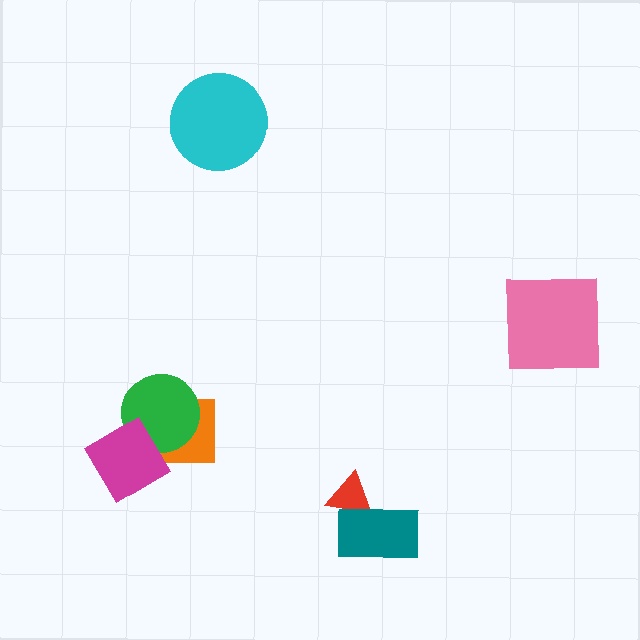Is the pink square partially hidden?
No, no other shape covers it.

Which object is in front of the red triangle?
The teal rectangle is in front of the red triangle.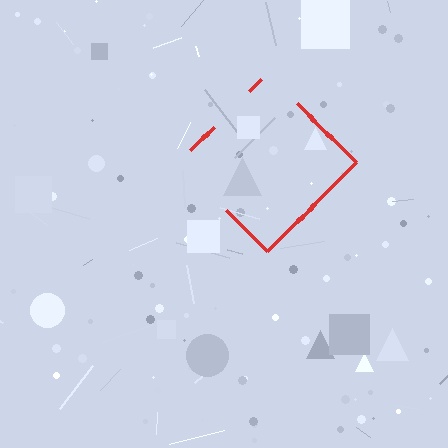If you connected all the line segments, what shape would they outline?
They would outline a diamond.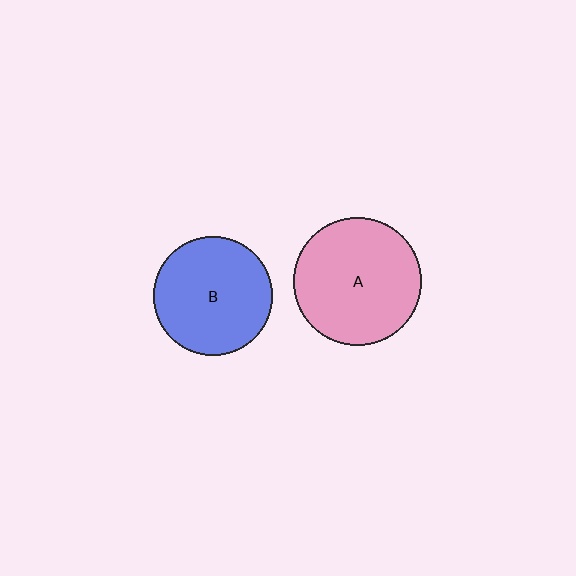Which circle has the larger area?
Circle A (pink).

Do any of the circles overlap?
No, none of the circles overlap.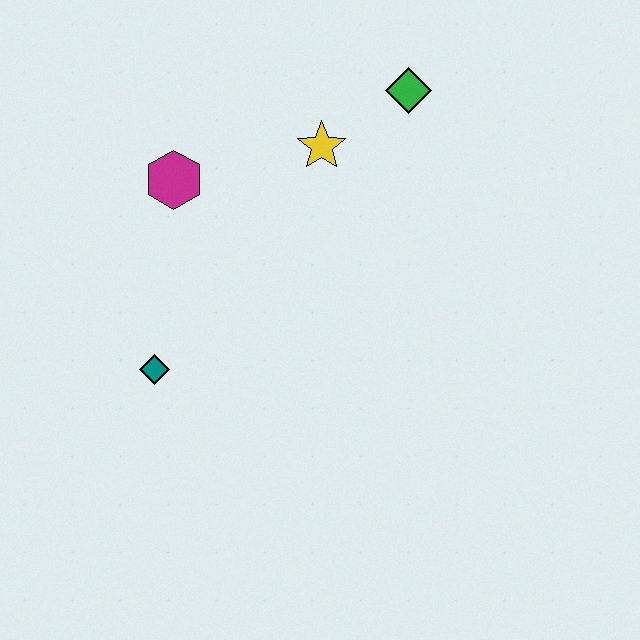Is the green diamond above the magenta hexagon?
Yes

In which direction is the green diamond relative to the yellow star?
The green diamond is to the right of the yellow star.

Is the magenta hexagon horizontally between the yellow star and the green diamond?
No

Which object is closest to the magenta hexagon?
The yellow star is closest to the magenta hexagon.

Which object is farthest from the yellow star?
The teal diamond is farthest from the yellow star.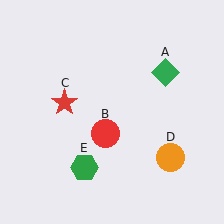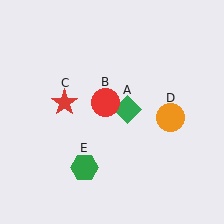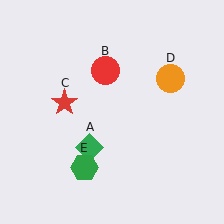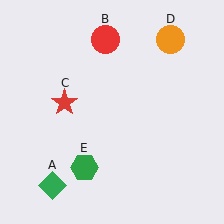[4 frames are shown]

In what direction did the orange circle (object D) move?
The orange circle (object D) moved up.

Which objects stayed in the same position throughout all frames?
Red star (object C) and green hexagon (object E) remained stationary.